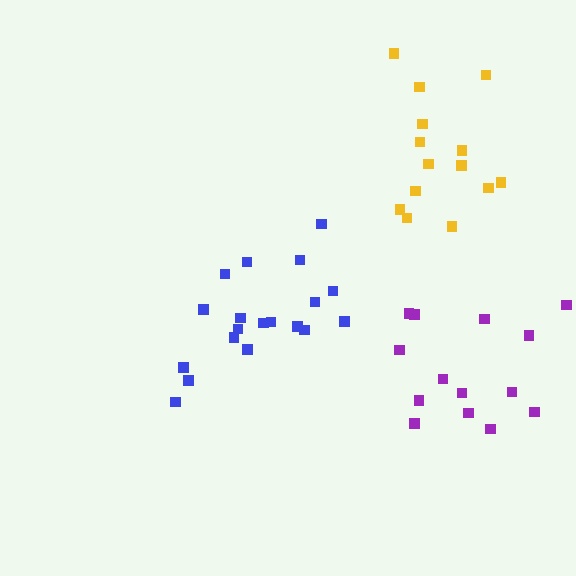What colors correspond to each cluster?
The clusters are colored: blue, yellow, purple.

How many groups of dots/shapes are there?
There are 3 groups.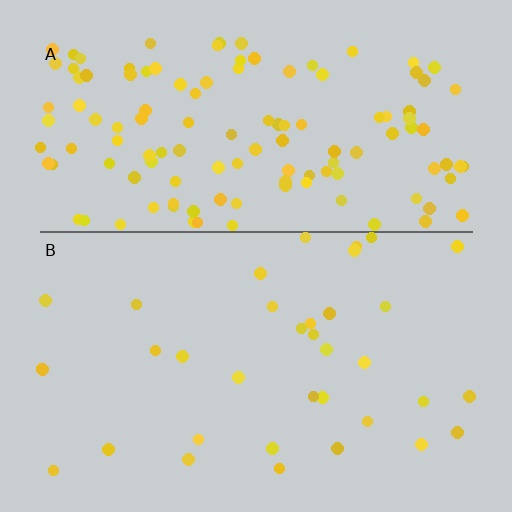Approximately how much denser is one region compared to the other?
Approximately 3.6× — region A over region B.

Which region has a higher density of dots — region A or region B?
A (the top).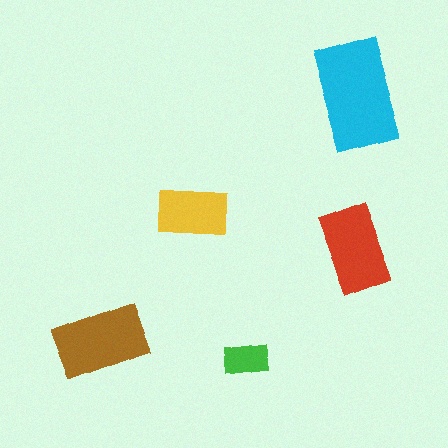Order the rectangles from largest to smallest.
the cyan one, the brown one, the red one, the yellow one, the green one.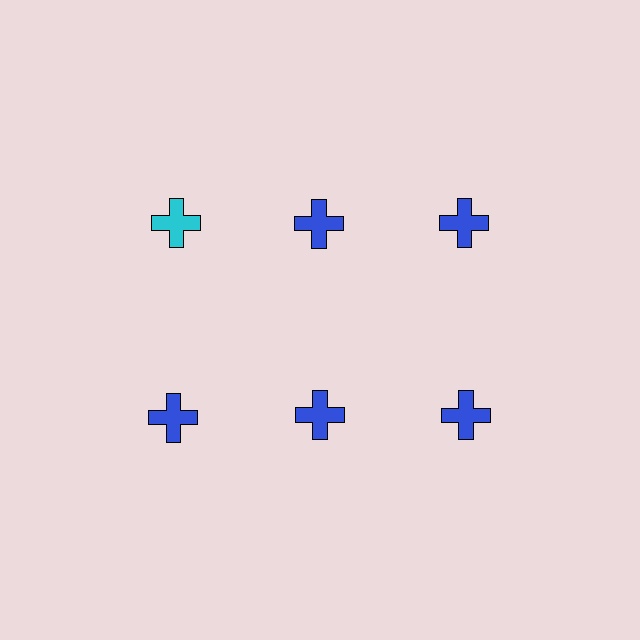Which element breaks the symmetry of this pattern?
The cyan cross in the top row, leftmost column breaks the symmetry. All other shapes are blue crosses.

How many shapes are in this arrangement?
There are 6 shapes arranged in a grid pattern.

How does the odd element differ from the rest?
It has a different color: cyan instead of blue.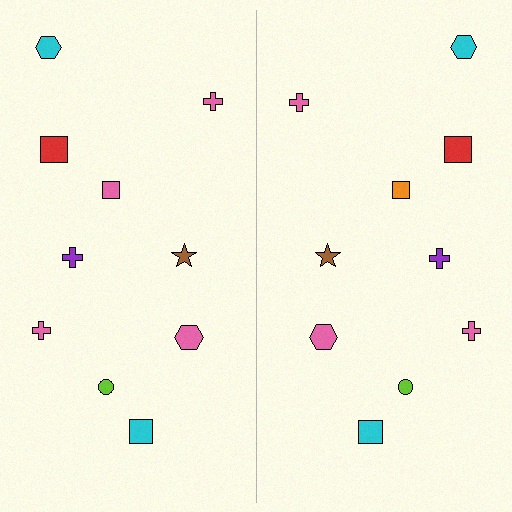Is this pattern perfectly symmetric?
No, the pattern is not perfectly symmetric. The orange square on the right side breaks the symmetry — its mirror counterpart is pink.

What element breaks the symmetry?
The orange square on the right side breaks the symmetry — its mirror counterpart is pink.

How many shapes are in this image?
There are 20 shapes in this image.